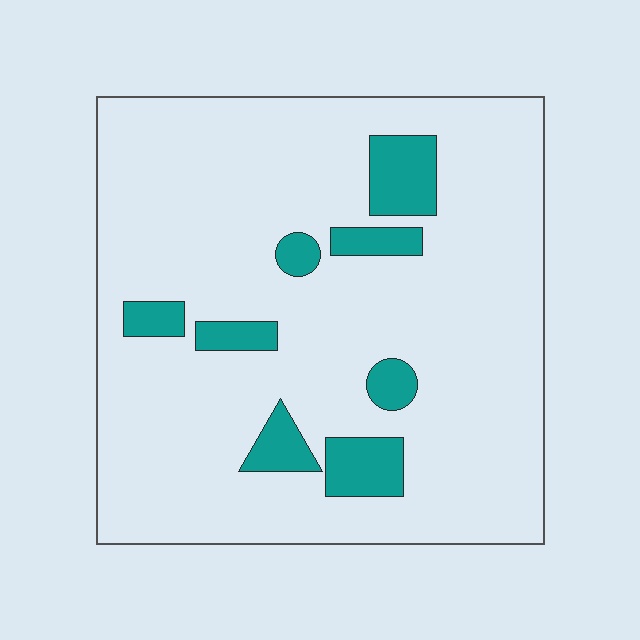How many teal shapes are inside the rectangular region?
8.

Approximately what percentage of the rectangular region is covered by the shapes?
Approximately 10%.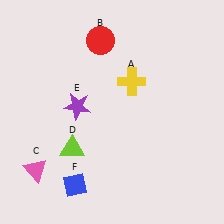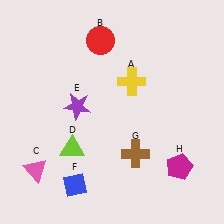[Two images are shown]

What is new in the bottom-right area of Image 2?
A magenta pentagon (H) was added in the bottom-right area of Image 2.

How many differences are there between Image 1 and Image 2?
There are 2 differences between the two images.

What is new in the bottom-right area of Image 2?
A brown cross (G) was added in the bottom-right area of Image 2.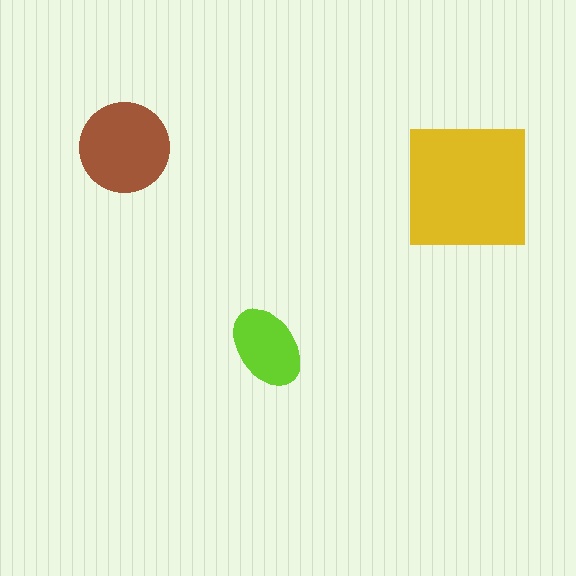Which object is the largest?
The yellow square.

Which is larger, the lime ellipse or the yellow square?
The yellow square.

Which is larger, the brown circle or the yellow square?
The yellow square.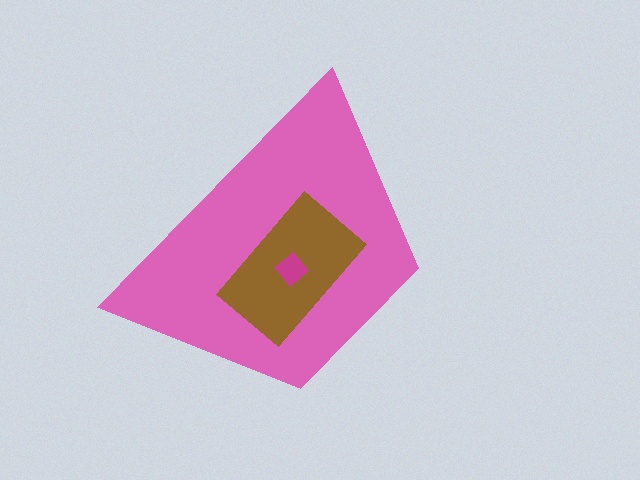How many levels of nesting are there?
3.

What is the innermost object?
The magenta diamond.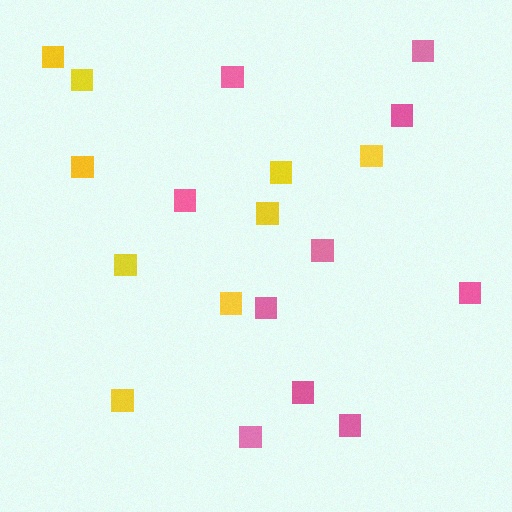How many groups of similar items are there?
There are 2 groups: one group of pink squares (10) and one group of yellow squares (9).